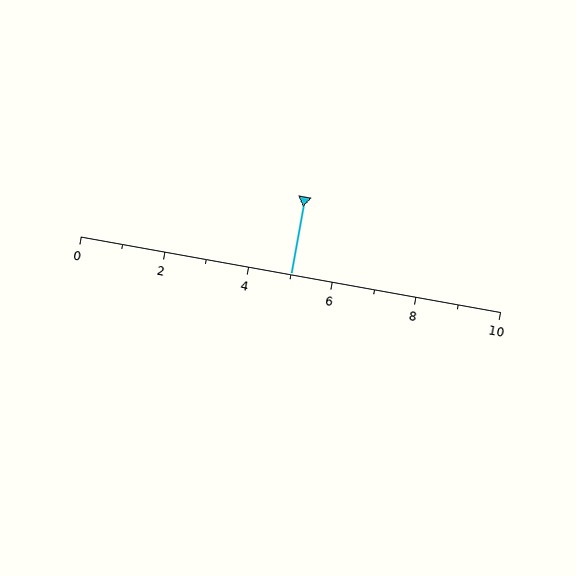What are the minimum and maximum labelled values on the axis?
The axis runs from 0 to 10.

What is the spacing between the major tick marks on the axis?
The major ticks are spaced 2 apart.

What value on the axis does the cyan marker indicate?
The marker indicates approximately 5.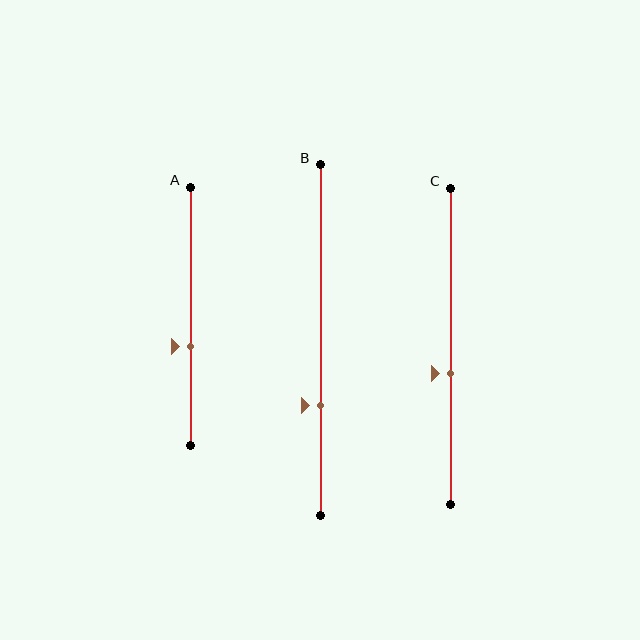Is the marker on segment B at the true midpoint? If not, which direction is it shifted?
No, the marker on segment B is shifted downward by about 19% of the segment length.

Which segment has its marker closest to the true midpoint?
Segment C has its marker closest to the true midpoint.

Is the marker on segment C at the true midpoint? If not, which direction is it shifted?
No, the marker on segment C is shifted downward by about 9% of the segment length.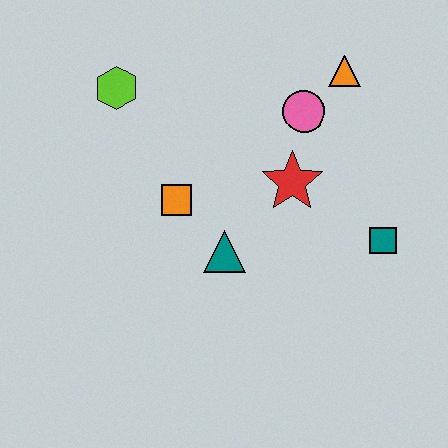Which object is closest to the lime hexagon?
The orange square is closest to the lime hexagon.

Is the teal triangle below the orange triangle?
Yes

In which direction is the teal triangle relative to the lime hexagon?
The teal triangle is below the lime hexagon.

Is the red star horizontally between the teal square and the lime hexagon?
Yes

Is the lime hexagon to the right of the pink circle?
No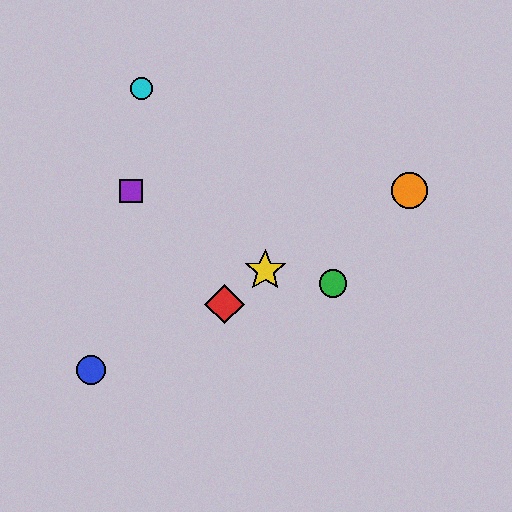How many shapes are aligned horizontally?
2 shapes (the purple square, the orange circle) are aligned horizontally.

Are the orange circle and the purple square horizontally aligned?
Yes, both are at y≈191.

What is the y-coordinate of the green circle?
The green circle is at y≈283.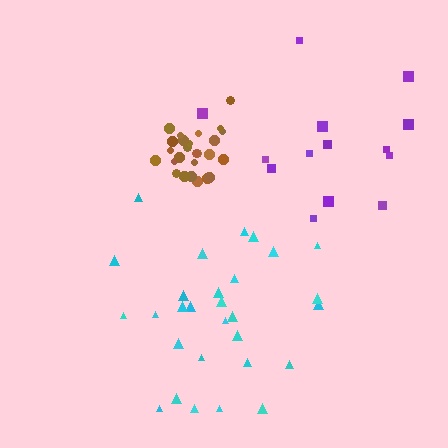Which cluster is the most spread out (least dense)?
Purple.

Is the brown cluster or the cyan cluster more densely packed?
Brown.